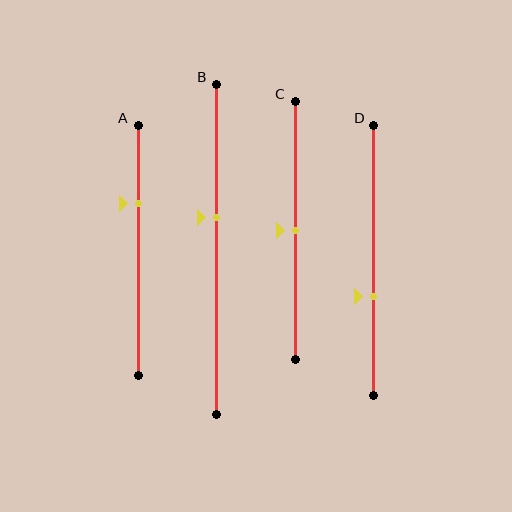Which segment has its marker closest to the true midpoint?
Segment C has its marker closest to the true midpoint.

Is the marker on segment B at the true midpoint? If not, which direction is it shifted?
No, the marker on segment B is shifted upward by about 10% of the segment length.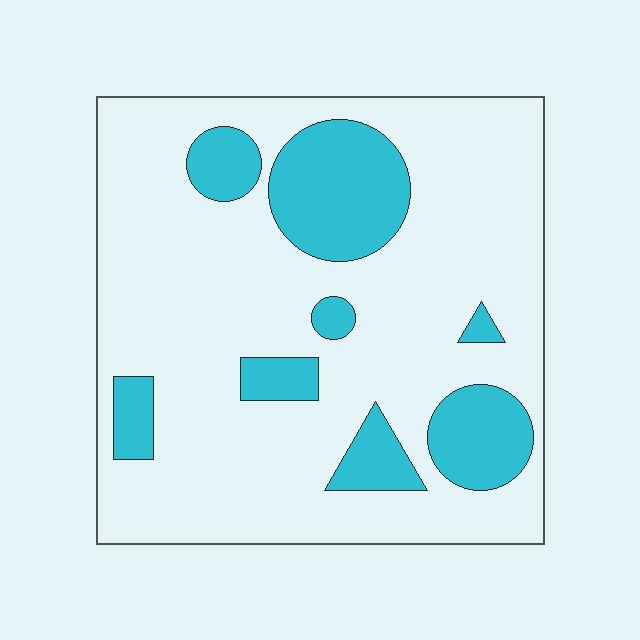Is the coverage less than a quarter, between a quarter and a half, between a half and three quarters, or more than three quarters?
Less than a quarter.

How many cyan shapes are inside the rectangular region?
8.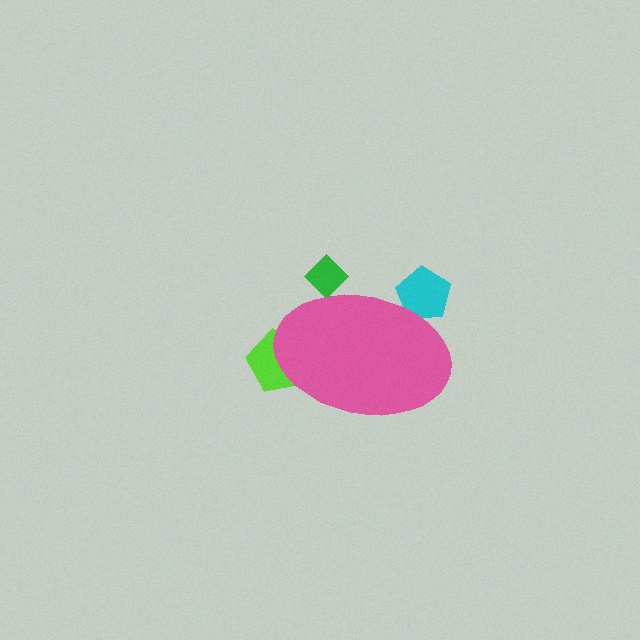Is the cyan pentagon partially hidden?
Yes, the cyan pentagon is partially hidden behind the pink ellipse.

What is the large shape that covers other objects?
A pink ellipse.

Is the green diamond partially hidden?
Yes, the green diamond is partially hidden behind the pink ellipse.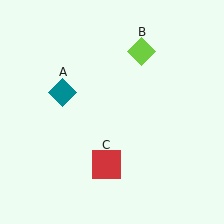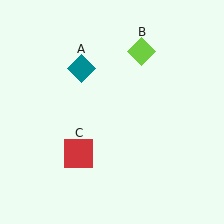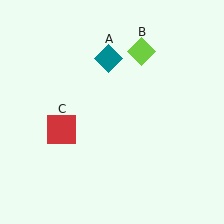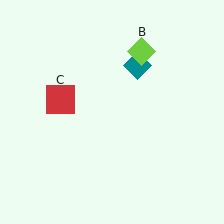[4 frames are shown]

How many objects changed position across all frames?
2 objects changed position: teal diamond (object A), red square (object C).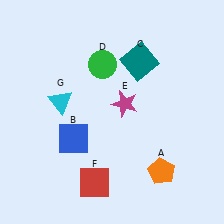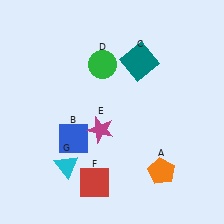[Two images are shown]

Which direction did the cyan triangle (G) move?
The cyan triangle (G) moved down.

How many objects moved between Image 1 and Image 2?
2 objects moved between the two images.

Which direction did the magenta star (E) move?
The magenta star (E) moved down.